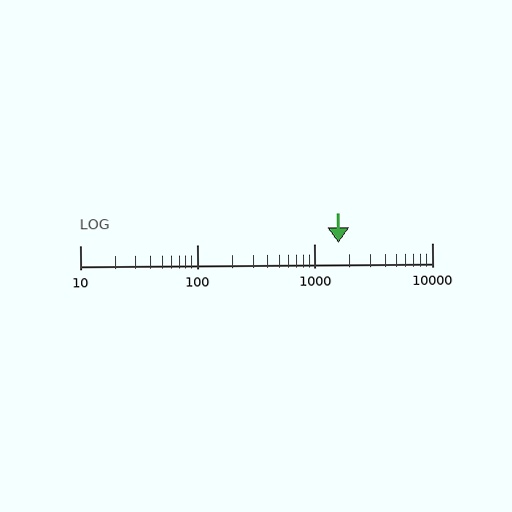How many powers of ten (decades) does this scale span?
The scale spans 3 decades, from 10 to 10000.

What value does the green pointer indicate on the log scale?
The pointer indicates approximately 1600.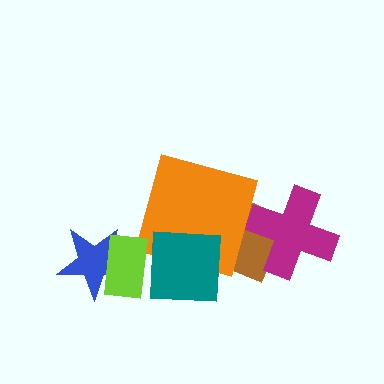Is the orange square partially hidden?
Yes, it is partially covered by another shape.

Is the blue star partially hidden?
Yes, it is partially covered by another shape.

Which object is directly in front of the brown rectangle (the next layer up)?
The magenta cross is directly in front of the brown rectangle.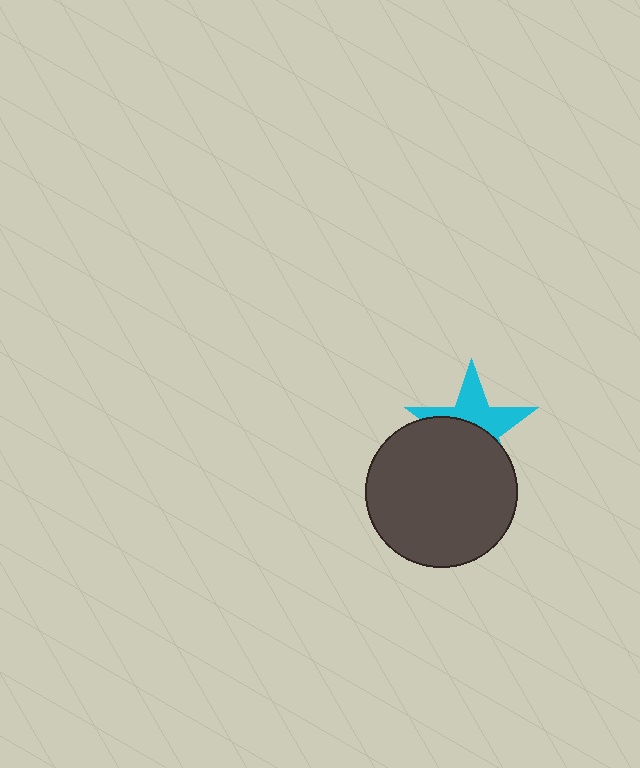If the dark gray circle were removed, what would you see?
You would see the complete cyan star.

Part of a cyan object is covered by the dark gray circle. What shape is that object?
It is a star.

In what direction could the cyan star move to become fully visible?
The cyan star could move up. That would shift it out from behind the dark gray circle entirely.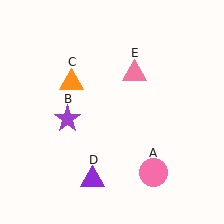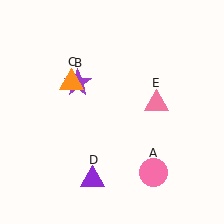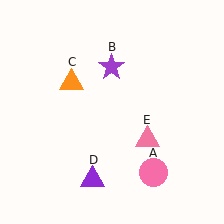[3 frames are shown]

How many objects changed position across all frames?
2 objects changed position: purple star (object B), pink triangle (object E).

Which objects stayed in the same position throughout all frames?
Pink circle (object A) and orange triangle (object C) and purple triangle (object D) remained stationary.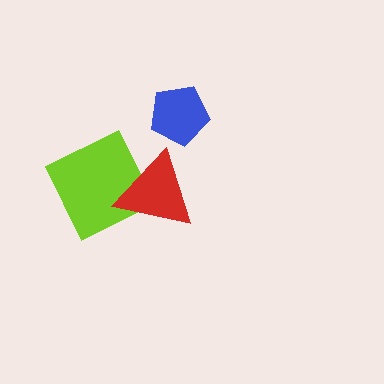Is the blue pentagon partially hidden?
No, no other shape covers it.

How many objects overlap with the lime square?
1 object overlaps with the lime square.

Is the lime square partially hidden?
Yes, it is partially covered by another shape.